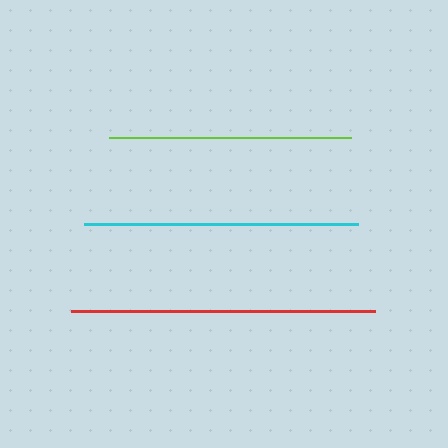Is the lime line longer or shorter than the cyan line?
The cyan line is longer than the lime line.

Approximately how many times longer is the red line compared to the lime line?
The red line is approximately 1.3 times the length of the lime line.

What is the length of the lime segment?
The lime segment is approximately 243 pixels long.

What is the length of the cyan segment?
The cyan segment is approximately 273 pixels long.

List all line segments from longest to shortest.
From longest to shortest: red, cyan, lime.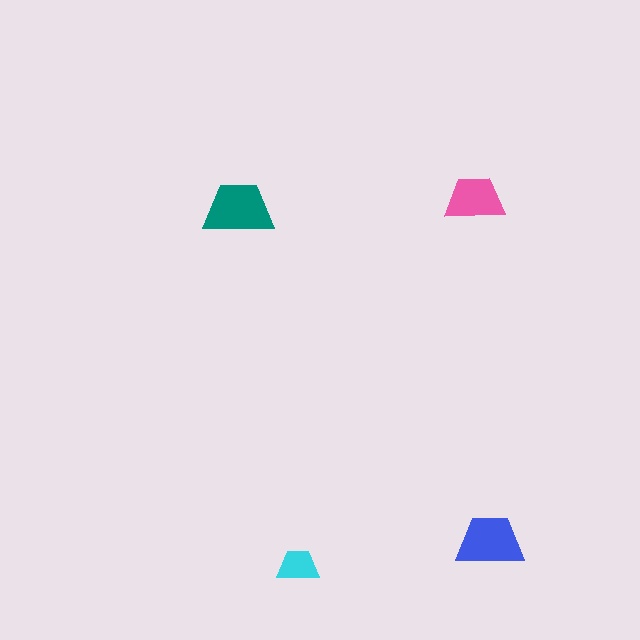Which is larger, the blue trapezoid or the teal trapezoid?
The teal one.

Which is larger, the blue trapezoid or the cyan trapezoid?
The blue one.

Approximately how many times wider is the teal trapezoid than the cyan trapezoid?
About 1.5 times wider.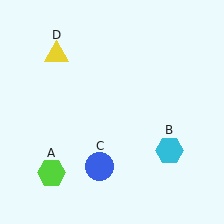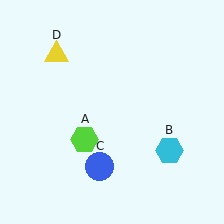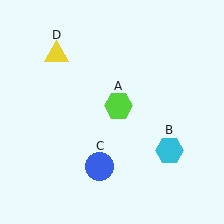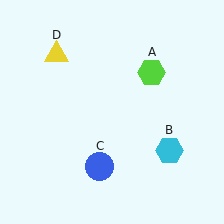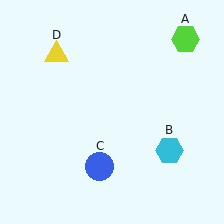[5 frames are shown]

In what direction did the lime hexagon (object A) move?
The lime hexagon (object A) moved up and to the right.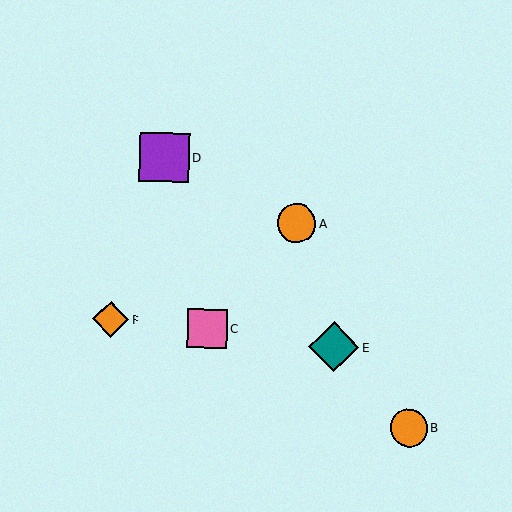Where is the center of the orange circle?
The center of the orange circle is at (409, 428).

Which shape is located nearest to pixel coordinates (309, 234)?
The orange circle (labeled A) at (296, 223) is nearest to that location.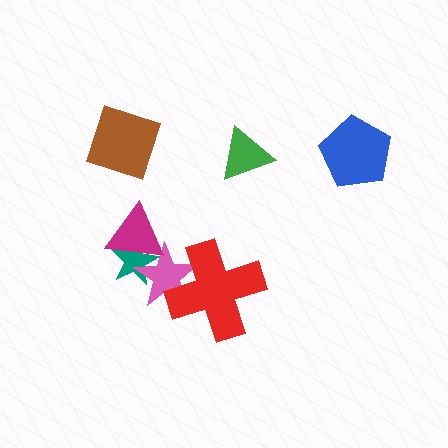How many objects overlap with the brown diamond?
0 objects overlap with the brown diamond.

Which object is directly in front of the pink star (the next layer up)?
The red cross is directly in front of the pink star.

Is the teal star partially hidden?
Yes, it is partially covered by another shape.